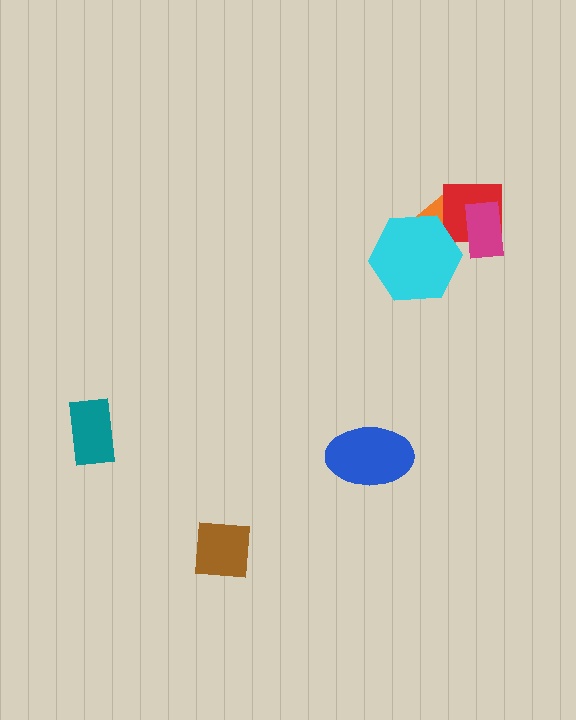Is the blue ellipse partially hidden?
No, no other shape covers it.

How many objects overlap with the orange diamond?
3 objects overlap with the orange diamond.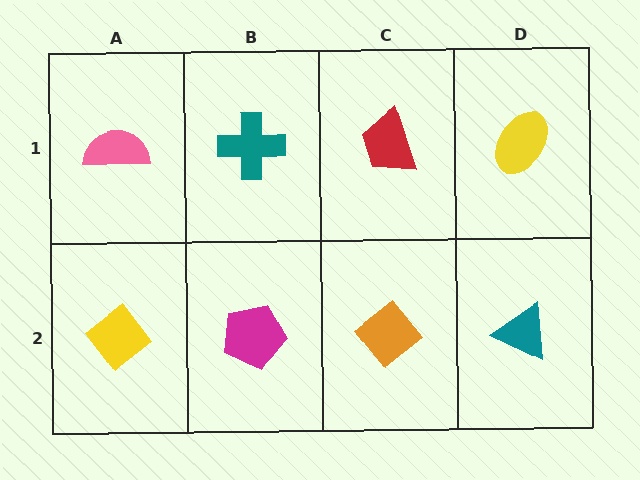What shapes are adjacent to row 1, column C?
An orange diamond (row 2, column C), a teal cross (row 1, column B), a yellow ellipse (row 1, column D).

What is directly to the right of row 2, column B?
An orange diamond.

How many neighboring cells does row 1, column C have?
3.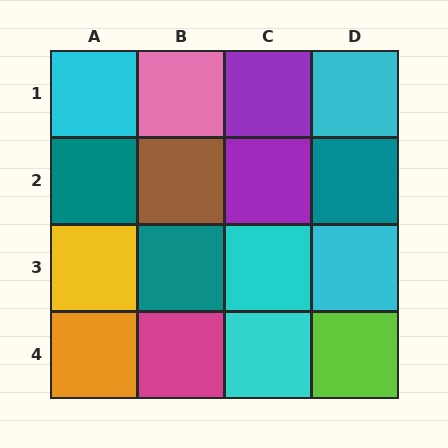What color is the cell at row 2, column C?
Purple.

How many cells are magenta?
1 cell is magenta.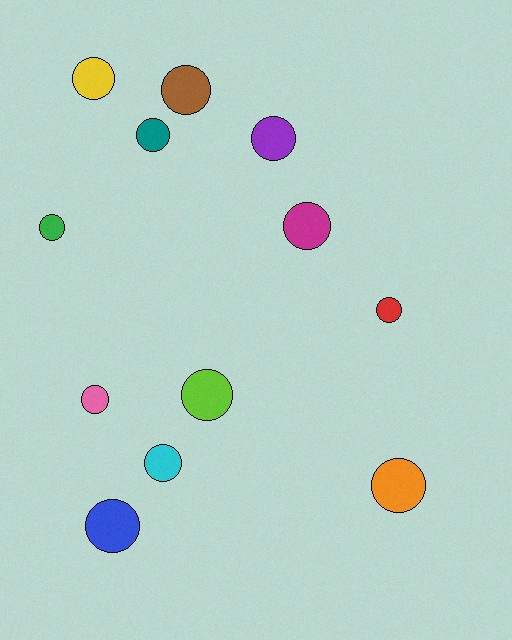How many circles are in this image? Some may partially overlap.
There are 12 circles.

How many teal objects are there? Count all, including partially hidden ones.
There is 1 teal object.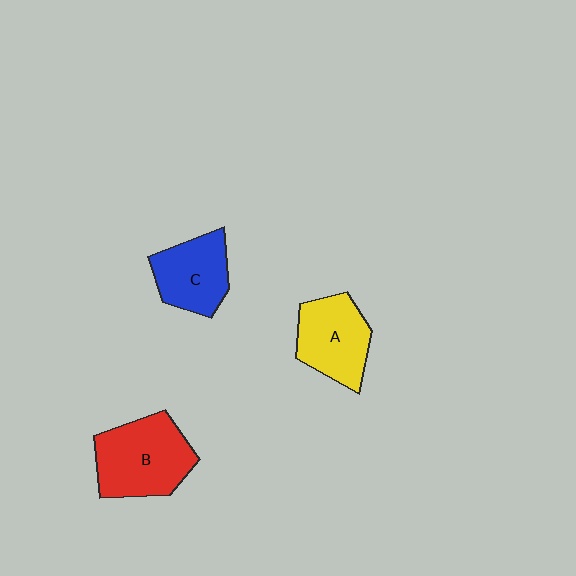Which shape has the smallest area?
Shape C (blue).